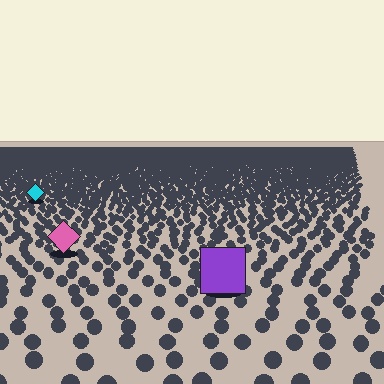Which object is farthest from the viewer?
The cyan diamond is farthest from the viewer. It appears smaller and the ground texture around it is denser.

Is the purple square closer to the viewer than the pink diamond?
Yes. The purple square is closer — you can tell from the texture gradient: the ground texture is coarser near it.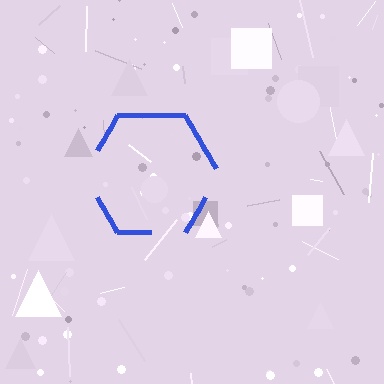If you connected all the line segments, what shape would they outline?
They would outline a hexagon.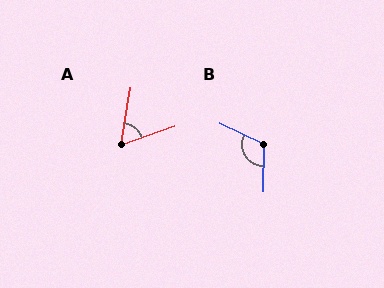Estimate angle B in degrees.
Approximately 114 degrees.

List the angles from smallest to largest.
A (61°), B (114°).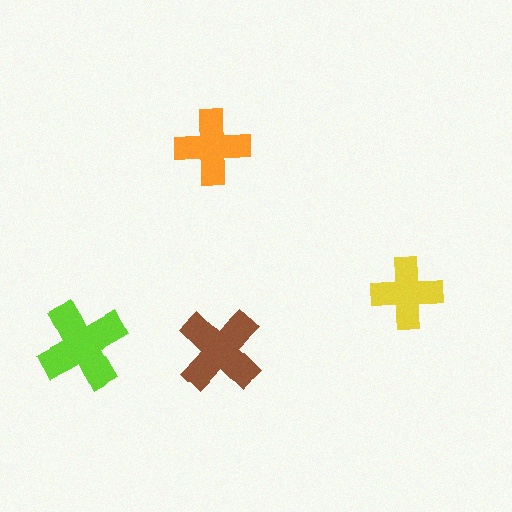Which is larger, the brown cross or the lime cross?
The lime one.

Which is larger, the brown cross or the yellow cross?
The brown one.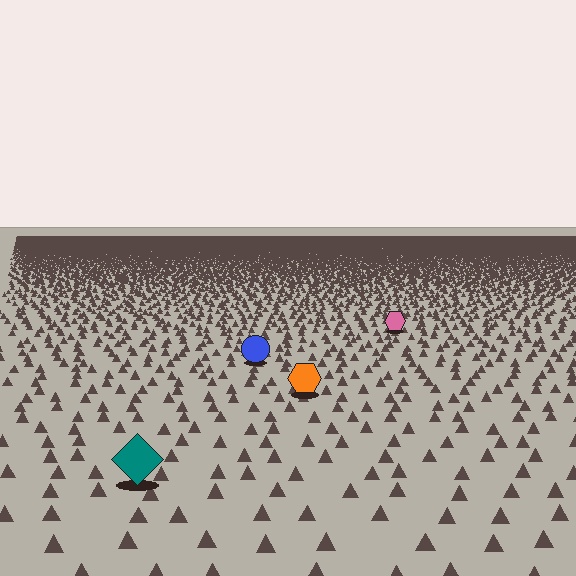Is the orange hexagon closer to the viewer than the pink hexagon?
Yes. The orange hexagon is closer — you can tell from the texture gradient: the ground texture is coarser near it.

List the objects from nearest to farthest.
From nearest to farthest: the teal diamond, the orange hexagon, the blue circle, the pink hexagon.